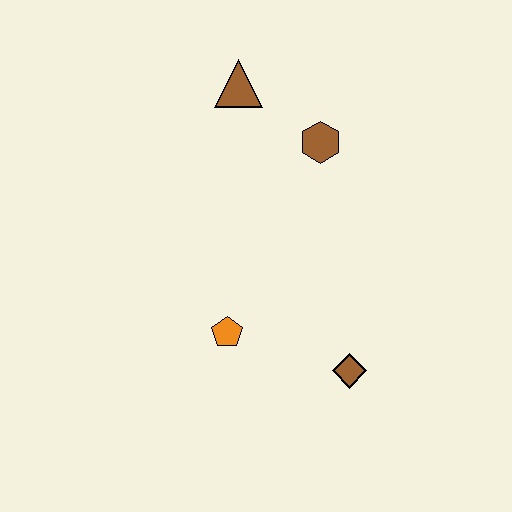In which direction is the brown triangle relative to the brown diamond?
The brown triangle is above the brown diamond.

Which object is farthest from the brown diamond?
The brown triangle is farthest from the brown diamond.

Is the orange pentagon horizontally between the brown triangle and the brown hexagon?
No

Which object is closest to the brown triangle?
The brown hexagon is closest to the brown triangle.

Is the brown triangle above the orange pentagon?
Yes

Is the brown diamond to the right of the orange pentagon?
Yes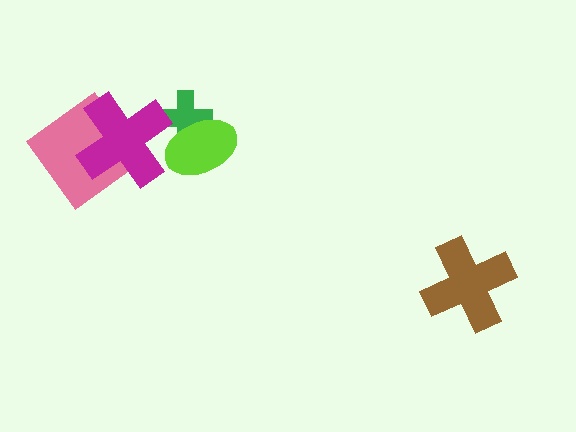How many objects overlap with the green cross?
2 objects overlap with the green cross.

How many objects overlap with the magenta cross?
3 objects overlap with the magenta cross.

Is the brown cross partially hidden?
No, no other shape covers it.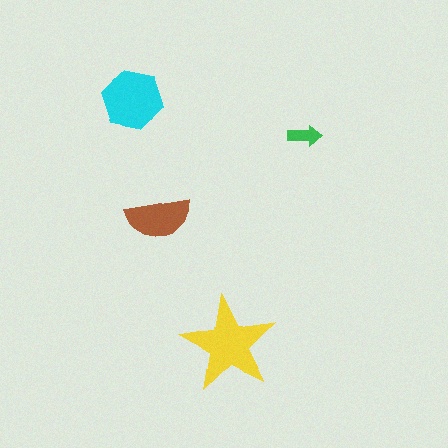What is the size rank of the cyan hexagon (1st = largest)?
2nd.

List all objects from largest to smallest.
The yellow star, the cyan hexagon, the brown semicircle, the green arrow.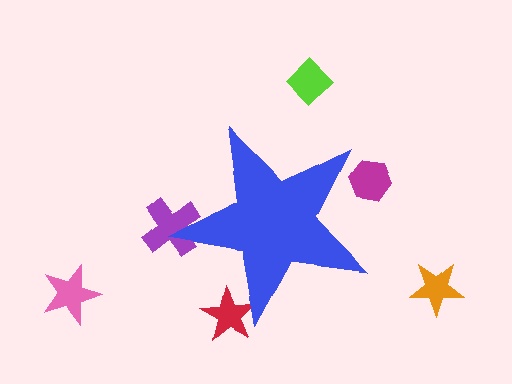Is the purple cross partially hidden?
Yes, the purple cross is partially hidden behind the blue star.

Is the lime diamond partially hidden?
No, the lime diamond is fully visible.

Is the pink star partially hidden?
No, the pink star is fully visible.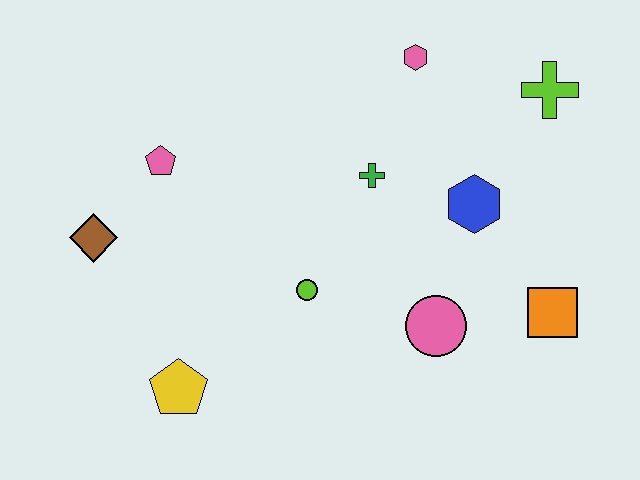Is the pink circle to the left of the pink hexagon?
No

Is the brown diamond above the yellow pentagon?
Yes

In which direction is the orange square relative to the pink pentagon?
The orange square is to the right of the pink pentagon.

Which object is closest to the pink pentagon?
The brown diamond is closest to the pink pentagon.